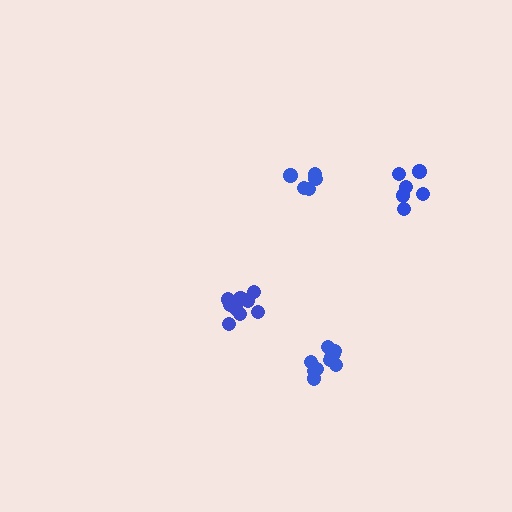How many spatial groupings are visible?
There are 4 spatial groupings.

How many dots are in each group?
Group 1: 5 dots, Group 2: 10 dots, Group 3: 10 dots, Group 4: 6 dots (31 total).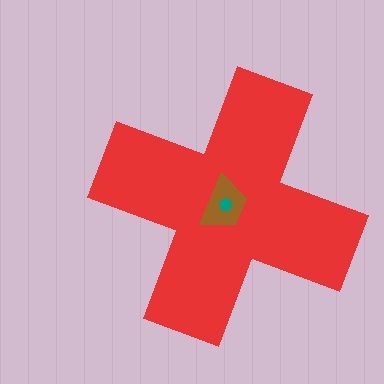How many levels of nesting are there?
3.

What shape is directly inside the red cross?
The brown trapezoid.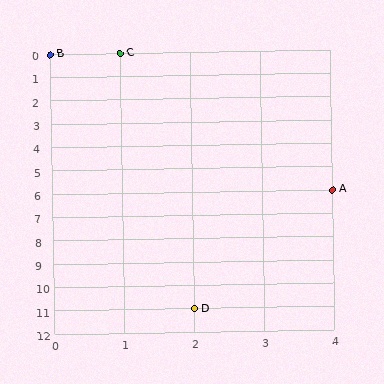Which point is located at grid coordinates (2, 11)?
Point D is at (2, 11).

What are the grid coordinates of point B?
Point B is at grid coordinates (0, 0).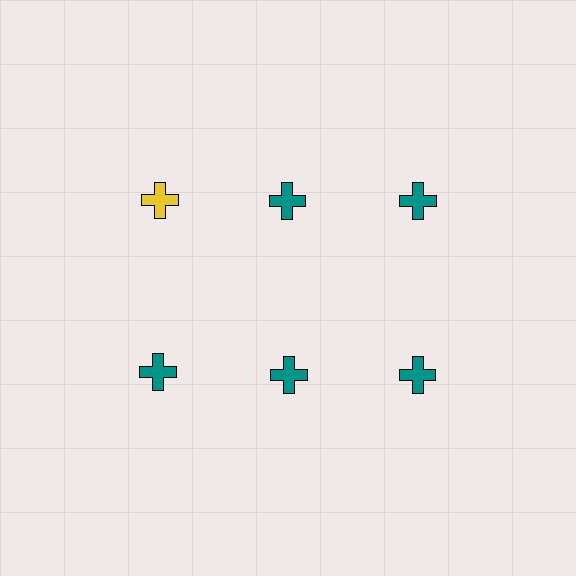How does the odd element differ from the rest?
It has a different color: yellow instead of teal.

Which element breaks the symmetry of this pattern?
The yellow cross in the top row, leftmost column breaks the symmetry. All other shapes are teal crosses.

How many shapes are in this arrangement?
There are 6 shapes arranged in a grid pattern.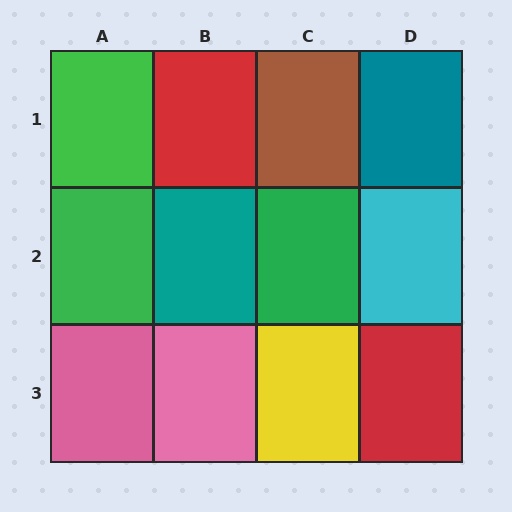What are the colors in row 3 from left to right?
Pink, pink, yellow, red.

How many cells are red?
2 cells are red.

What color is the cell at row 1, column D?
Teal.